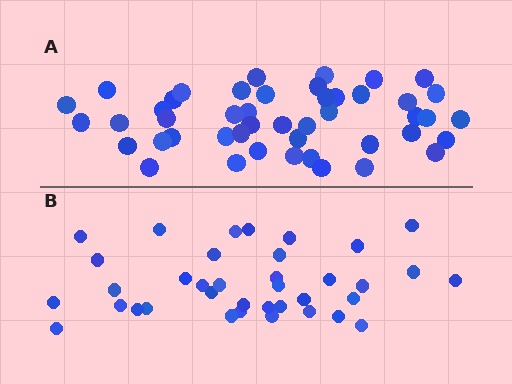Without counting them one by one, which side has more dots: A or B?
Region A (the top region) has more dots.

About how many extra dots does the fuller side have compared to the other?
Region A has roughly 8 or so more dots than region B.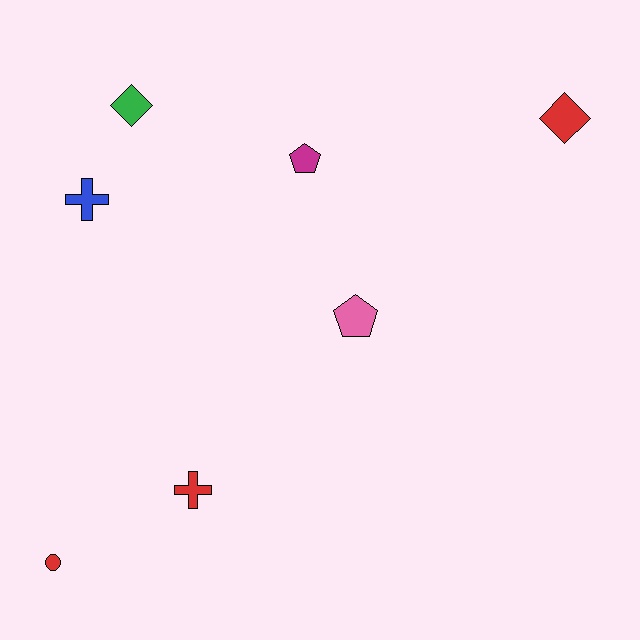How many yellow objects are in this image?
There are no yellow objects.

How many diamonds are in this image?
There are 2 diamonds.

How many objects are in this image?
There are 7 objects.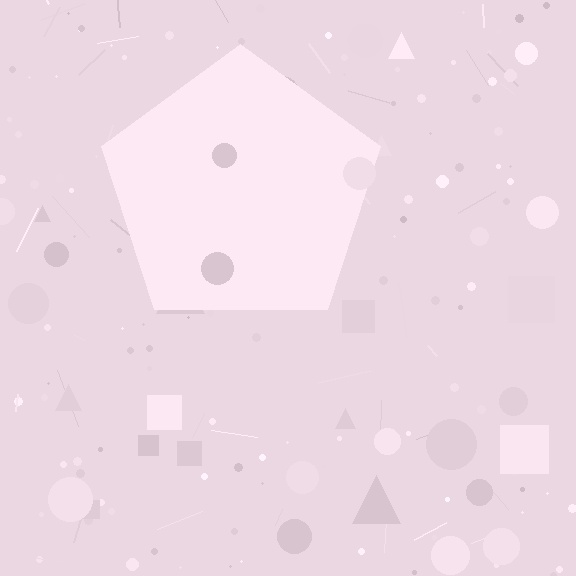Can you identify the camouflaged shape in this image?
The camouflaged shape is a pentagon.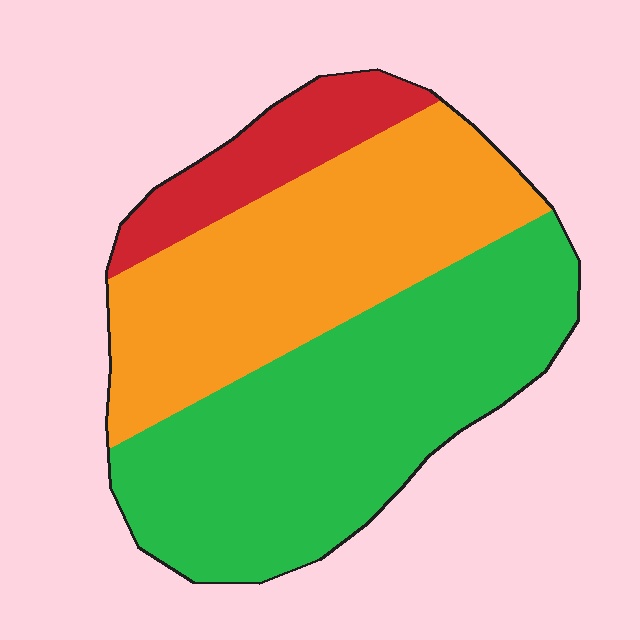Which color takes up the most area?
Green, at roughly 50%.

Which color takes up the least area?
Red, at roughly 15%.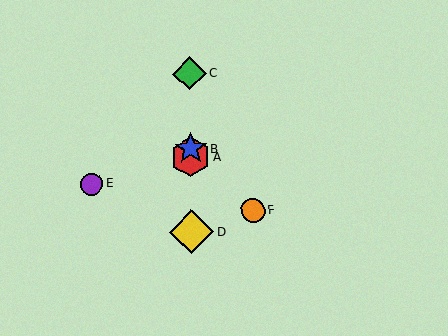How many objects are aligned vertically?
4 objects (A, B, C, D) are aligned vertically.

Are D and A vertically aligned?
Yes, both are at x≈191.